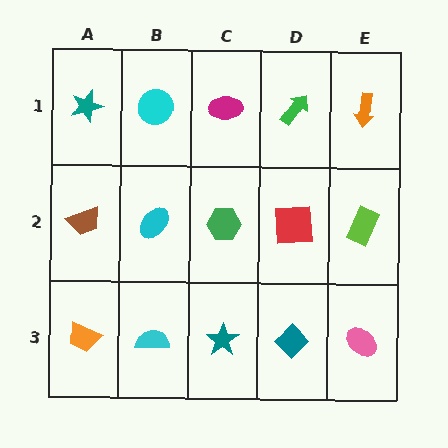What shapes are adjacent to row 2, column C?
A magenta ellipse (row 1, column C), a teal star (row 3, column C), a cyan ellipse (row 2, column B), a red square (row 2, column D).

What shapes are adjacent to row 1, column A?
A brown trapezoid (row 2, column A), a cyan circle (row 1, column B).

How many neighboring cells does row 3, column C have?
3.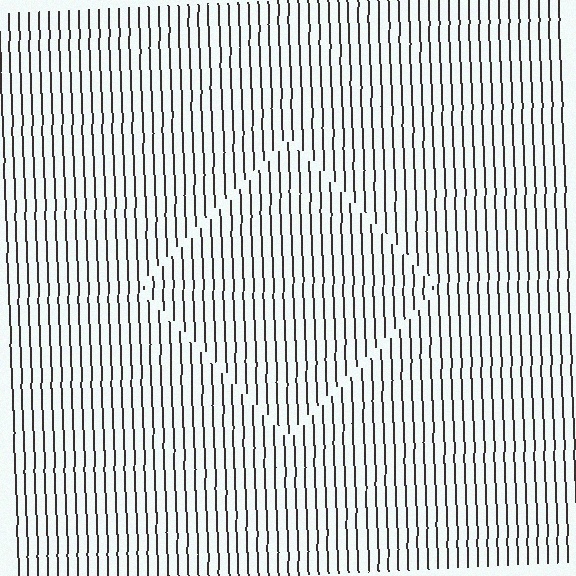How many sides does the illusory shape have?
4 sides — the line-ends trace a square.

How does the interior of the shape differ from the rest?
The interior of the shape contains the same grating, shifted by half a period — the contour is defined by the phase discontinuity where line-ends from the inner and outer gratings abut.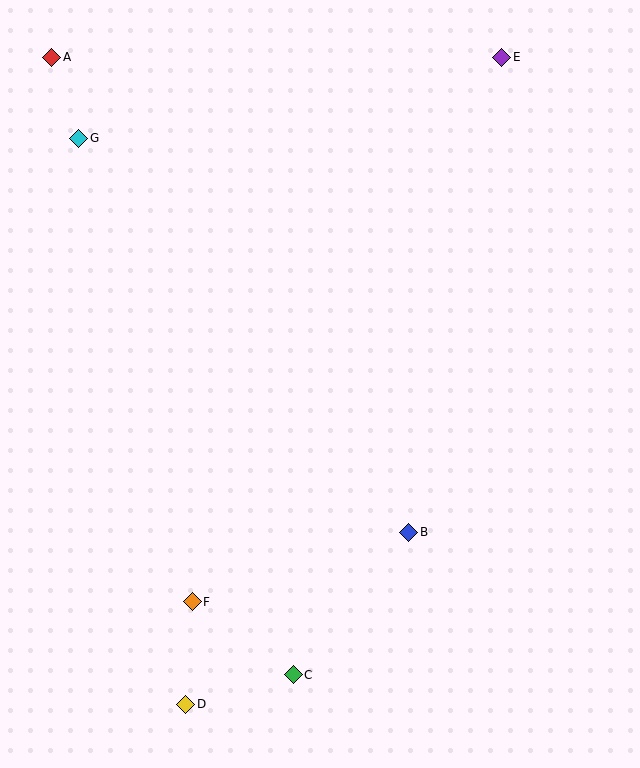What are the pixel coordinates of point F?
Point F is at (192, 602).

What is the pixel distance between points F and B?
The distance between F and B is 227 pixels.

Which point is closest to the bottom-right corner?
Point B is closest to the bottom-right corner.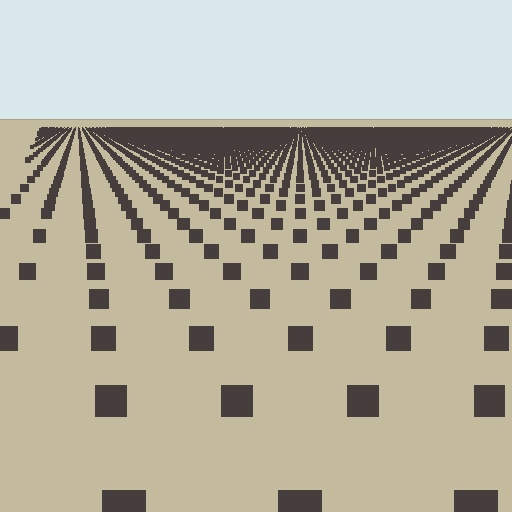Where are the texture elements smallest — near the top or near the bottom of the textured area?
Near the top.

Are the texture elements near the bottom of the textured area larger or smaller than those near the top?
Larger. Near the bottom, elements are closer to the viewer and appear at a bigger on-screen size.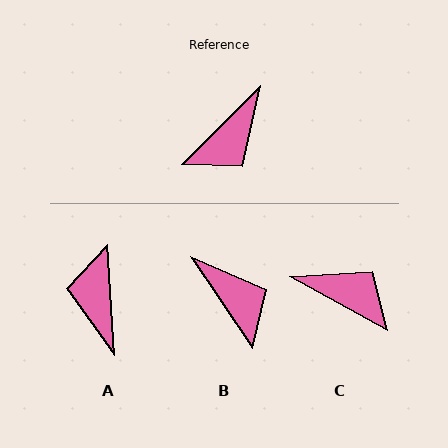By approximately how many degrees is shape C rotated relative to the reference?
Approximately 106 degrees counter-clockwise.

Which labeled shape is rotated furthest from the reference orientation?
A, about 132 degrees away.